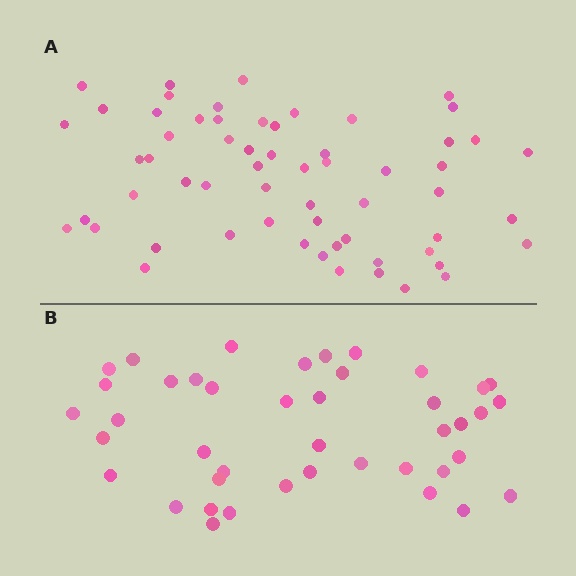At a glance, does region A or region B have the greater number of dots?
Region A (the top region) has more dots.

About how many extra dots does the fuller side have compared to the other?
Region A has approximately 20 more dots than region B.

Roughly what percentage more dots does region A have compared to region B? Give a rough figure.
About 45% more.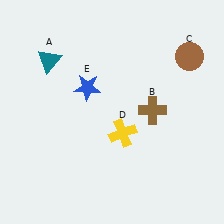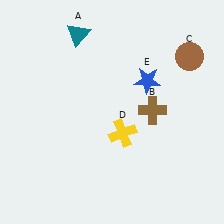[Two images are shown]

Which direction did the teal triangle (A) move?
The teal triangle (A) moved right.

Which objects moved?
The objects that moved are: the teal triangle (A), the blue star (E).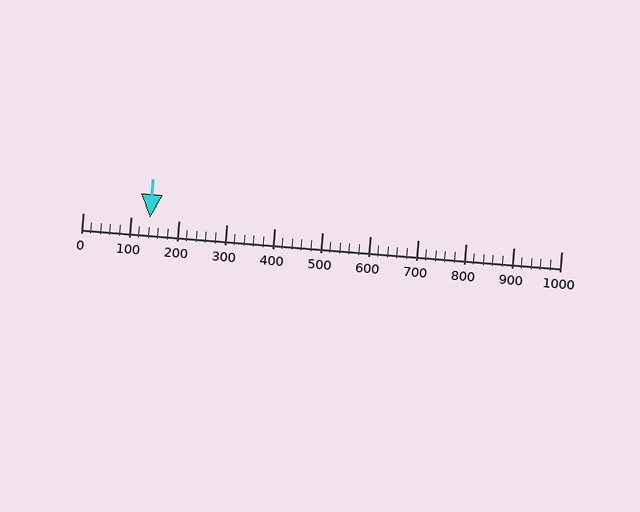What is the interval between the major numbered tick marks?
The major tick marks are spaced 100 units apart.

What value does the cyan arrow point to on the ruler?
The cyan arrow points to approximately 140.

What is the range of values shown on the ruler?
The ruler shows values from 0 to 1000.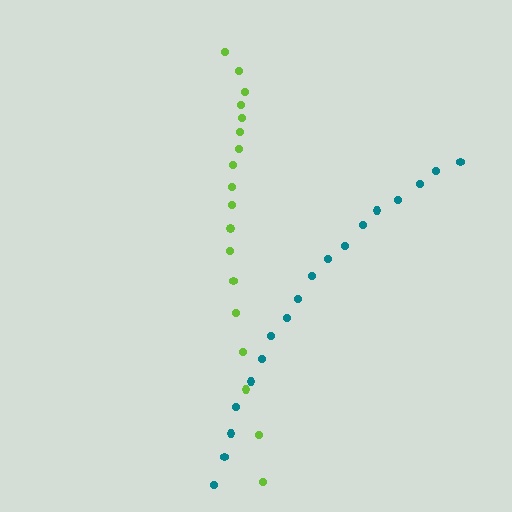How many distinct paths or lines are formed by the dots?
There are 2 distinct paths.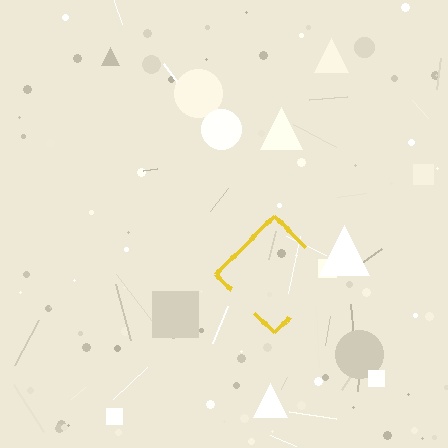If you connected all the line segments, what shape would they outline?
They would outline a diamond.